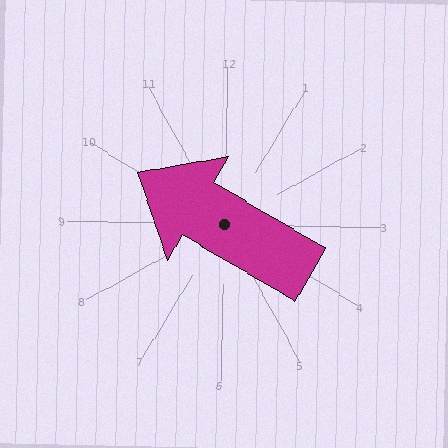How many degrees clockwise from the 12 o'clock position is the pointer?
Approximately 299 degrees.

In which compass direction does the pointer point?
Northwest.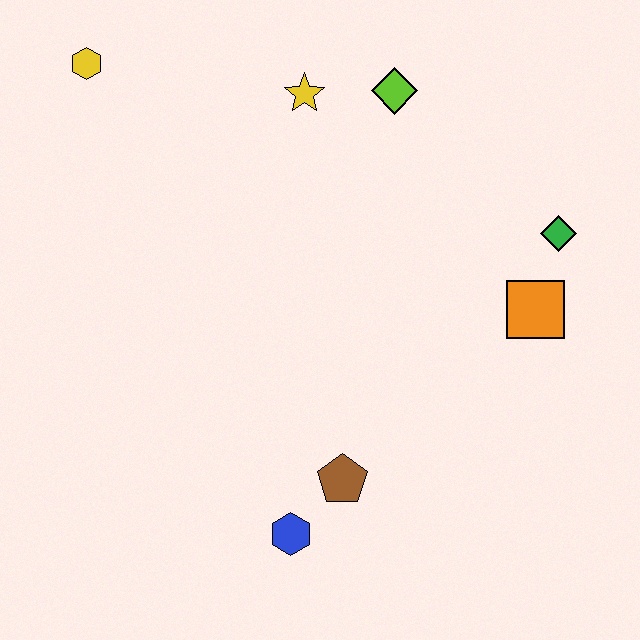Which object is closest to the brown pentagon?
The blue hexagon is closest to the brown pentagon.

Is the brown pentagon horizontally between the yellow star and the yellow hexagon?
No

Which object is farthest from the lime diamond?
The blue hexagon is farthest from the lime diamond.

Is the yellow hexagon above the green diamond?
Yes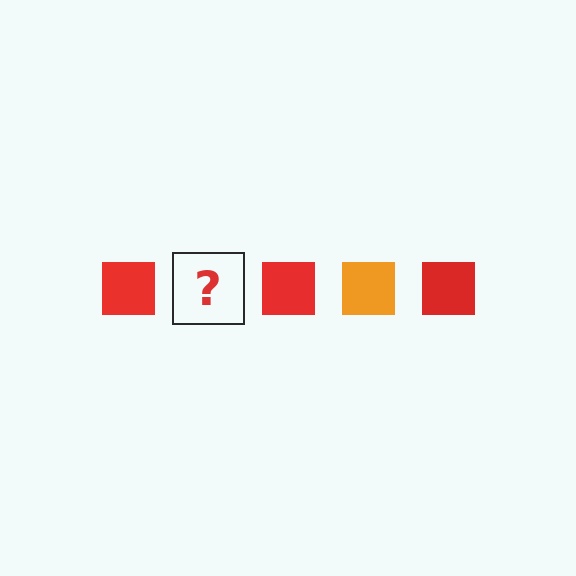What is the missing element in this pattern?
The missing element is an orange square.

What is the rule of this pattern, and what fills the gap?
The rule is that the pattern cycles through red, orange squares. The gap should be filled with an orange square.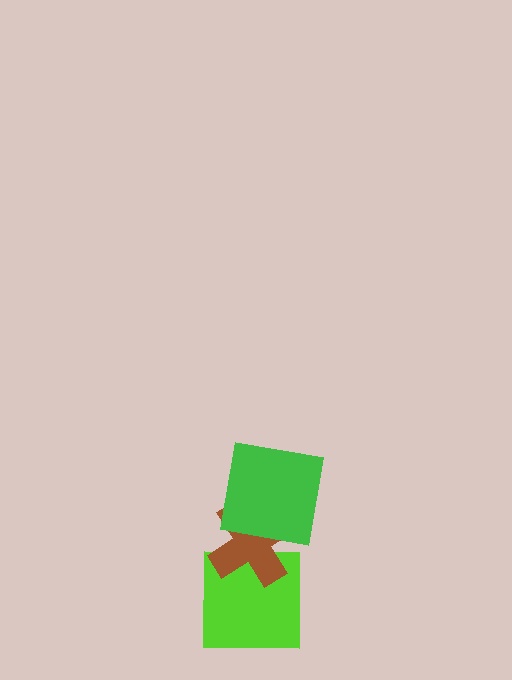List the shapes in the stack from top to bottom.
From top to bottom: the green square, the brown cross, the lime square.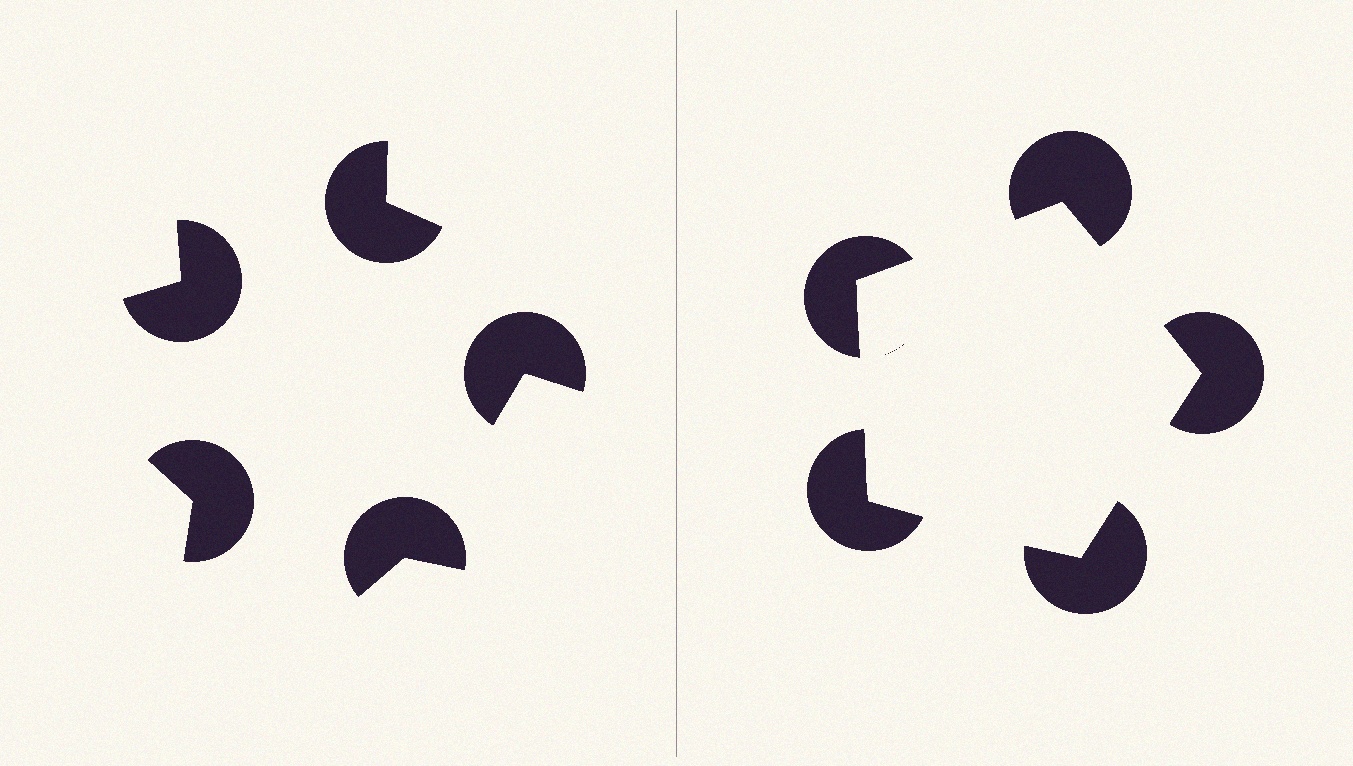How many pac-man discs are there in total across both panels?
10 — 5 on each side.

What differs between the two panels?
The pac-man discs are positioned identically on both sides; only the wedge orientations differ. On the right they align to a pentagon; on the left they are misaligned.